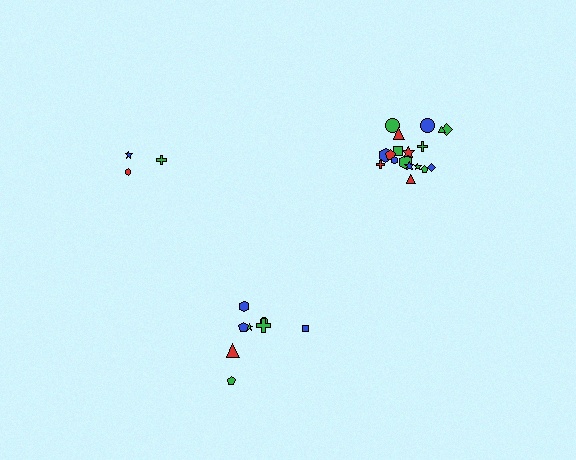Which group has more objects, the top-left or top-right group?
The top-right group.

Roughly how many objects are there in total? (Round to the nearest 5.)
Roughly 30 objects in total.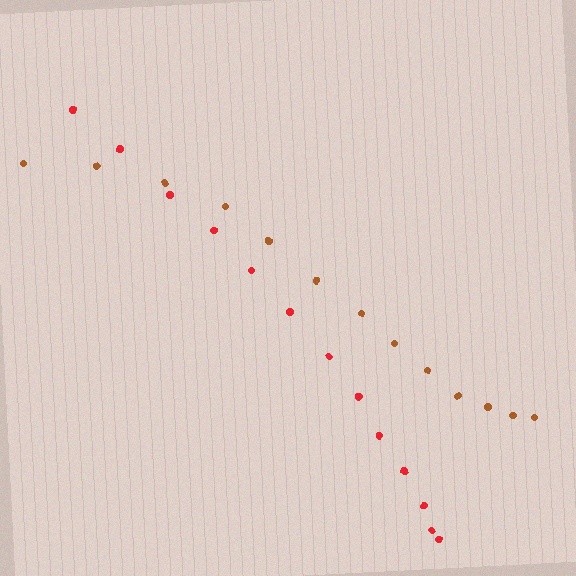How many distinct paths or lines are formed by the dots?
There are 2 distinct paths.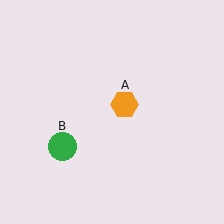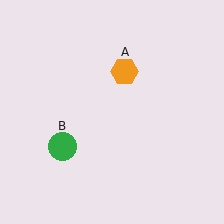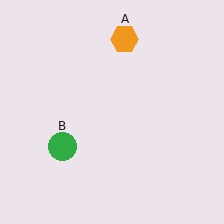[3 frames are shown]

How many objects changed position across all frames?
1 object changed position: orange hexagon (object A).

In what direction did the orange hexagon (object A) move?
The orange hexagon (object A) moved up.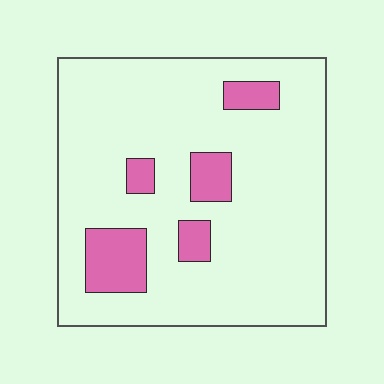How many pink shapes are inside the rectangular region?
5.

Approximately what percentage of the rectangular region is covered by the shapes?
Approximately 15%.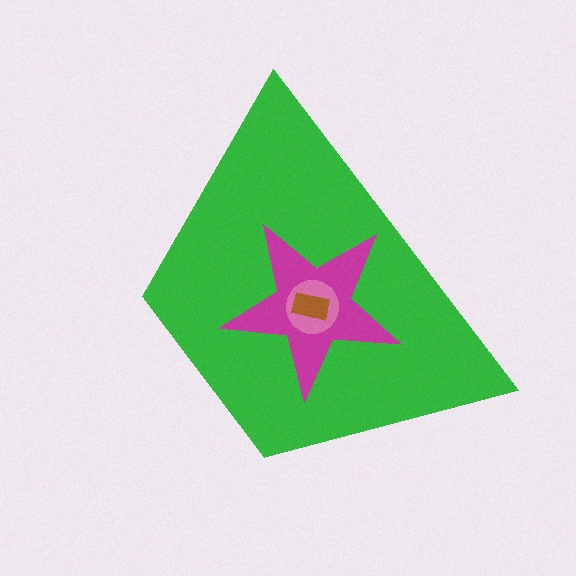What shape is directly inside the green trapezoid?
The magenta star.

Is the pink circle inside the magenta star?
Yes.